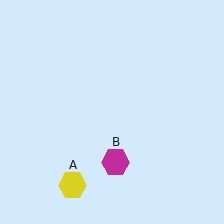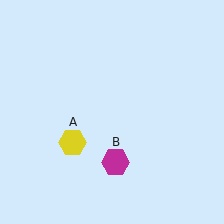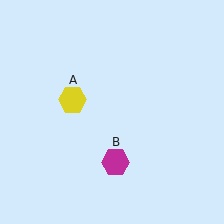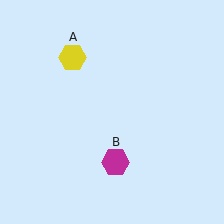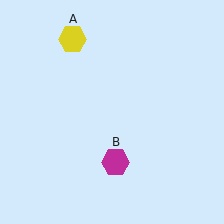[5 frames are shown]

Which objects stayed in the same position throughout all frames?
Magenta hexagon (object B) remained stationary.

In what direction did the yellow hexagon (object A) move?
The yellow hexagon (object A) moved up.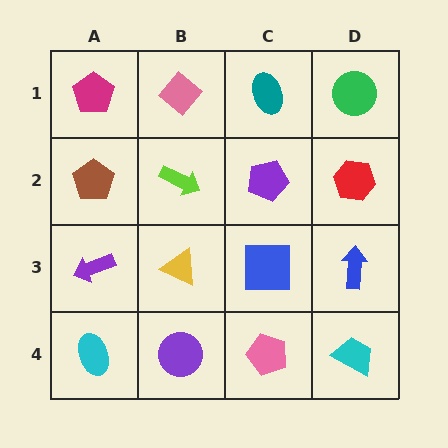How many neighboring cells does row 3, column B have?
4.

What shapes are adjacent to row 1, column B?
A lime arrow (row 2, column B), a magenta pentagon (row 1, column A), a teal ellipse (row 1, column C).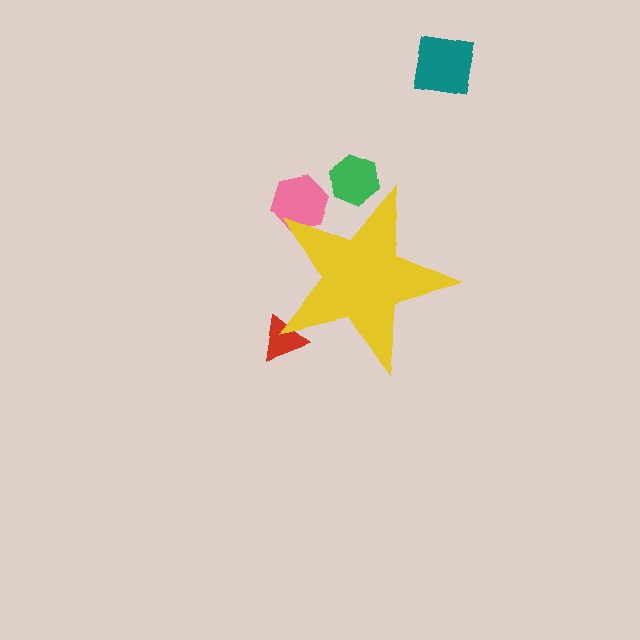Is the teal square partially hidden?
No, the teal square is fully visible.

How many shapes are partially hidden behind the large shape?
3 shapes are partially hidden.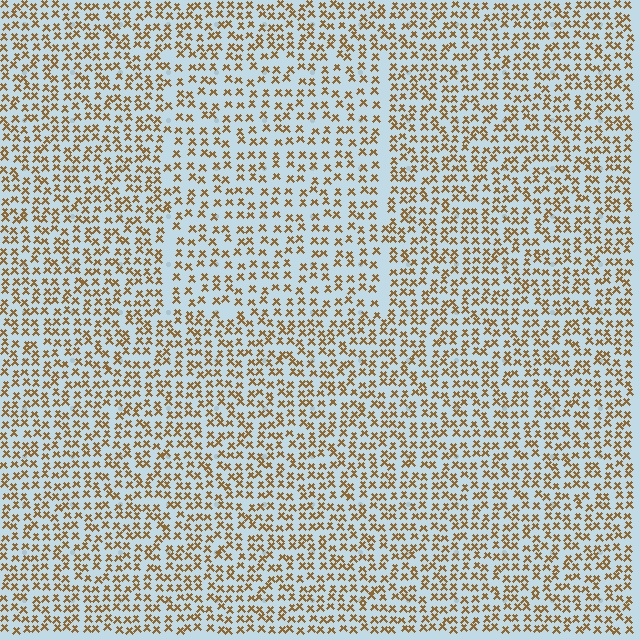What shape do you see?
I see a rectangle.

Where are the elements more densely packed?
The elements are more densely packed outside the rectangle boundary.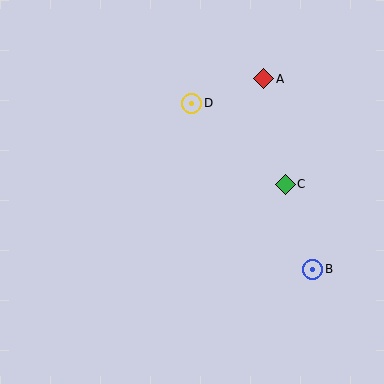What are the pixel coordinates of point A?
Point A is at (264, 79).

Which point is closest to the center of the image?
Point D at (192, 103) is closest to the center.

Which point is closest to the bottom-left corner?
Point B is closest to the bottom-left corner.